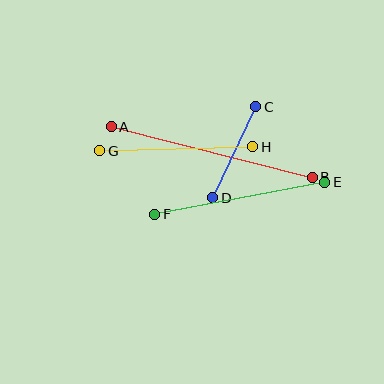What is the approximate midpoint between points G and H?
The midpoint is at approximately (176, 149) pixels.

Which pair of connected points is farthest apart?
Points A and B are farthest apart.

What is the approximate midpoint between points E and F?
The midpoint is at approximately (240, 198) pixels.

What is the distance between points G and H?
The distance is approximately 153 pixels.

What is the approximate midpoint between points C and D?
The midpoint is at approximately (234, 152) pixels.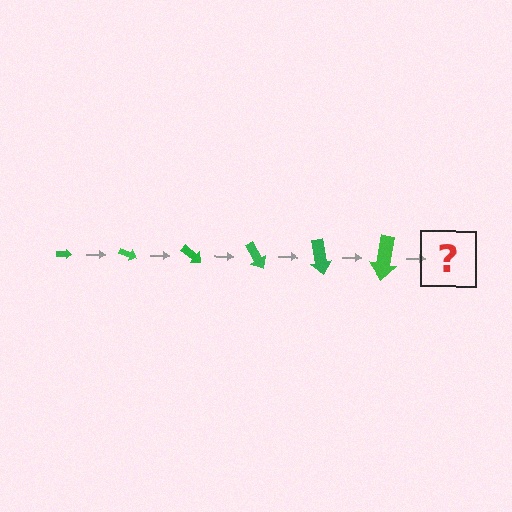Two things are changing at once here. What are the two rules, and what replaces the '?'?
The two rules are that the arrow grows larger each step and it rotates 20 degrees each step. The '?' should be an arrow, larger than the previous one and rotated 120 degrees from the start.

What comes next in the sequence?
The next element should be an arrow, larger than the previous one and rotated 120 degrees from the start.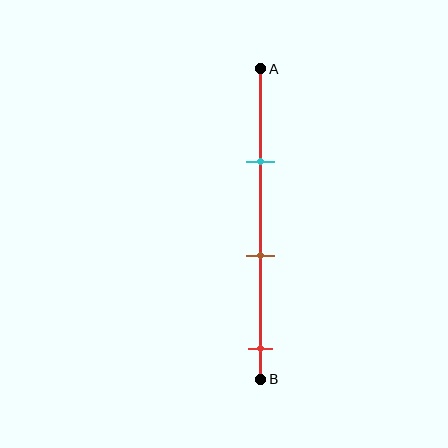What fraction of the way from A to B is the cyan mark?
The cyan mark is approximately 30% (0.3) of the way from A to B.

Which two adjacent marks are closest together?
The cyan and brown marks are the closest adjacent pair.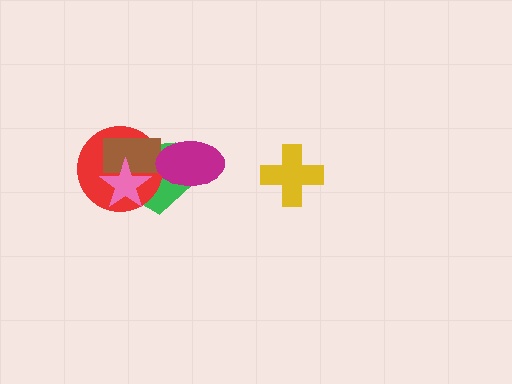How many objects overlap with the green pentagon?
4 objects overlap with the green pentagon.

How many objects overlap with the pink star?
3 objects overlap with the pink star.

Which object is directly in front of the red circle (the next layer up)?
The brown rectangle is directly in front of the red circle.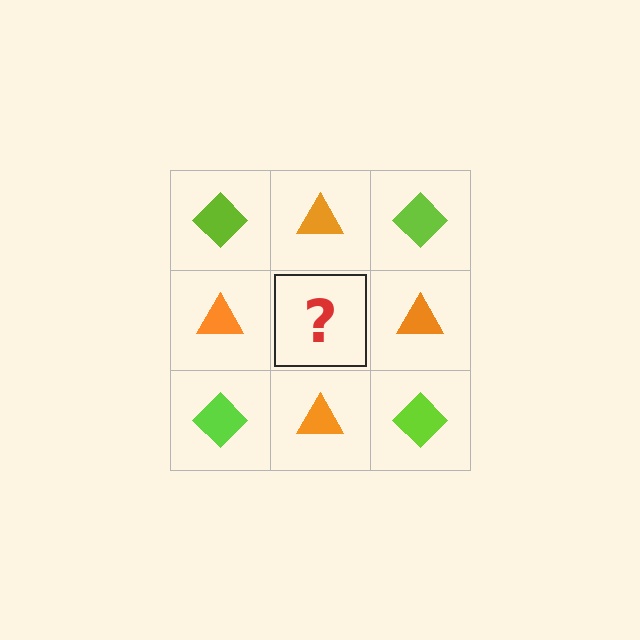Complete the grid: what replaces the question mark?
The question mark should be replaced with a lime diamond.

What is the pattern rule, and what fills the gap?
The rule is that it alternates lime diamond and orange triangle in a checkerboard pattern. The gap should be filled with a lime diamond.